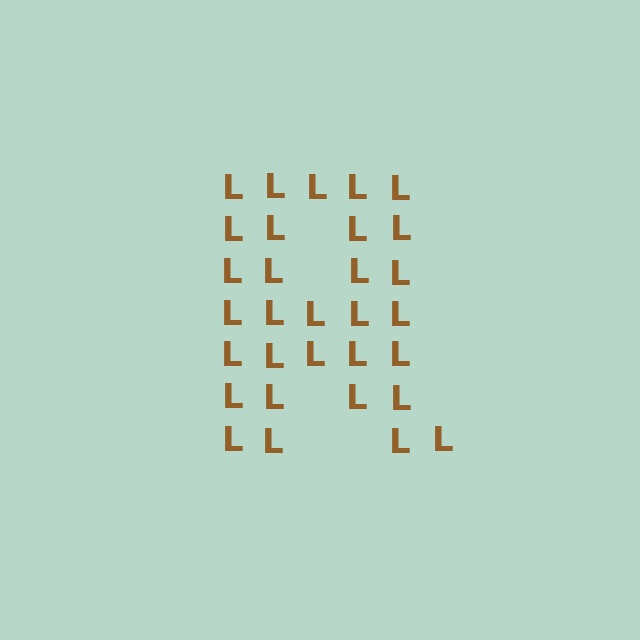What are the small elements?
The small elements are letter L's.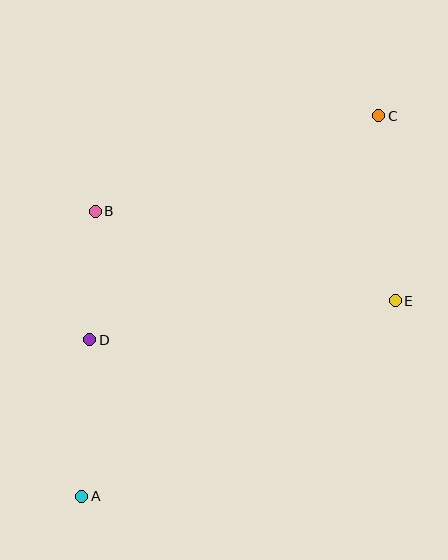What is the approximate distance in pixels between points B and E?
The distance between B and E is approximately 313 pixels.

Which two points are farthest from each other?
Points A and C are farthest from each other.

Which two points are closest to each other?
Points B and D are closest to each other.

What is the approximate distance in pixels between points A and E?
The distance between A and E is approximately 369 pixels.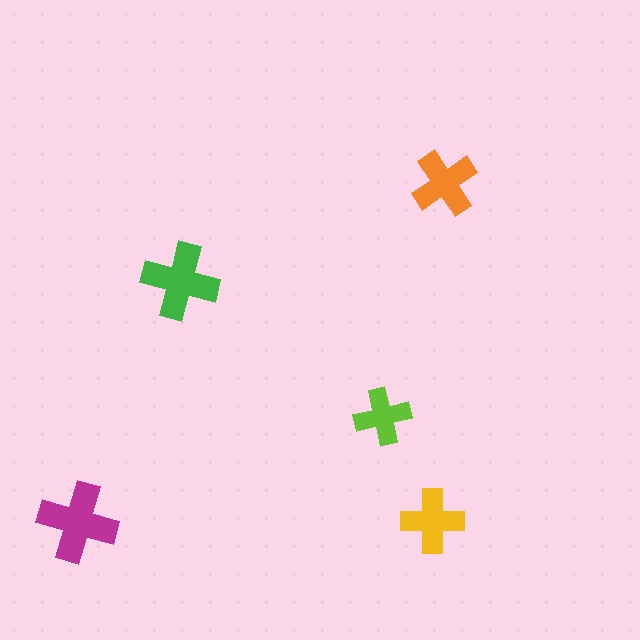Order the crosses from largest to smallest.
the magenta one, the green one, the orange one, the yellow one, the lime one.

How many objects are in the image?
There are 5 objects in the image.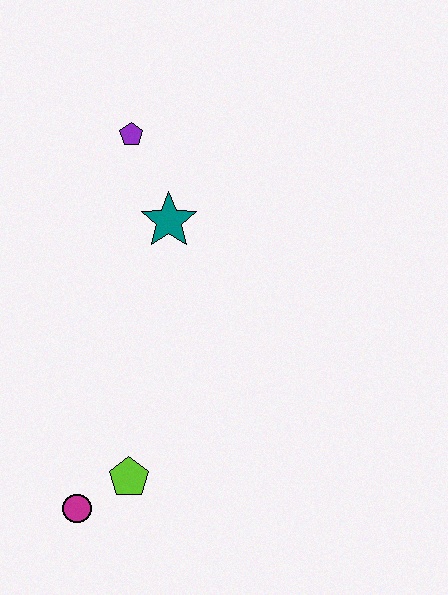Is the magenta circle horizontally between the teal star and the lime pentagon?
No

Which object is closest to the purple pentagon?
The teal star is closest to the purple pentagon.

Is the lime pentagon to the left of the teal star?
Yes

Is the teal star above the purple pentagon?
No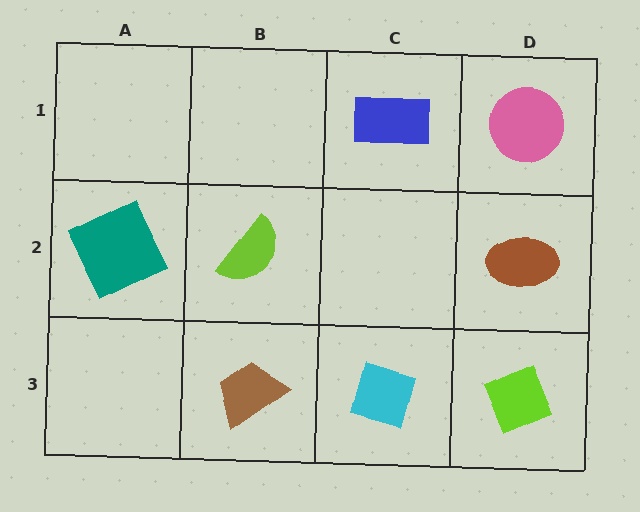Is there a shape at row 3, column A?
No, that cell is empty.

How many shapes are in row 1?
2 shapes.